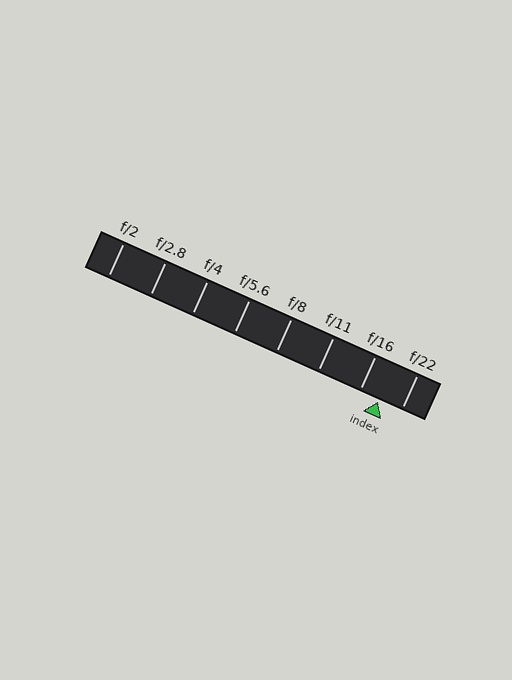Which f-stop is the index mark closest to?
The index mark is closest to f/16.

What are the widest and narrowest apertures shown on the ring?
The widest aperture shown is f/2 and the narrowest is f/22.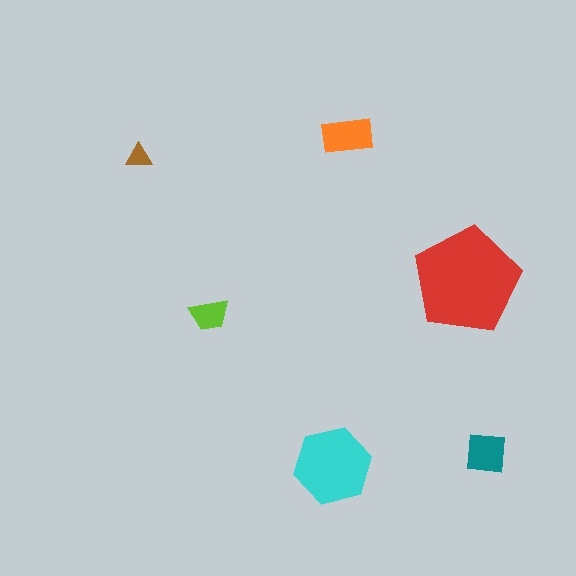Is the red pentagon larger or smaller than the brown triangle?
Larger.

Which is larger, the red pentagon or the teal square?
The red pentagon.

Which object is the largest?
The red pentagon.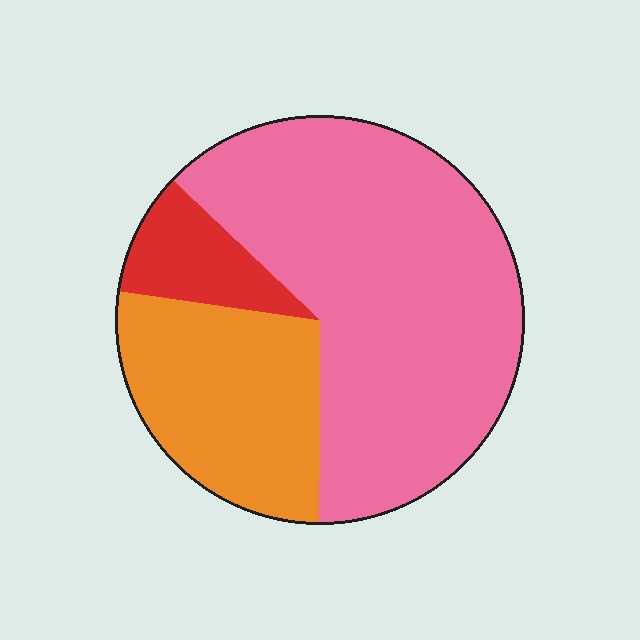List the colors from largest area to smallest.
From largest to smallest: pink, orange, red.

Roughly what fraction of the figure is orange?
Orange takes up between a quarter and a half of the figure.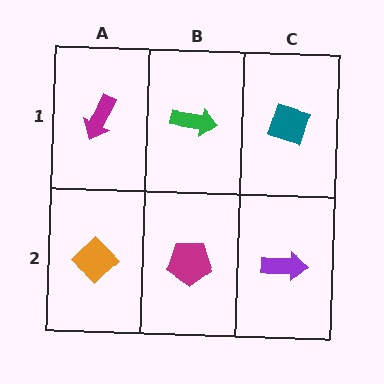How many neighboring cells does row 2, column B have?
3.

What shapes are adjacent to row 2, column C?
A teal diamond (row 1, column C), a magenta pentagon (row 2, column B).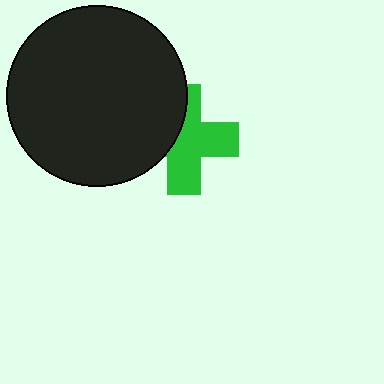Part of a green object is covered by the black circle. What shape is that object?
It is a cross.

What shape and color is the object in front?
The object in front is a black circle.